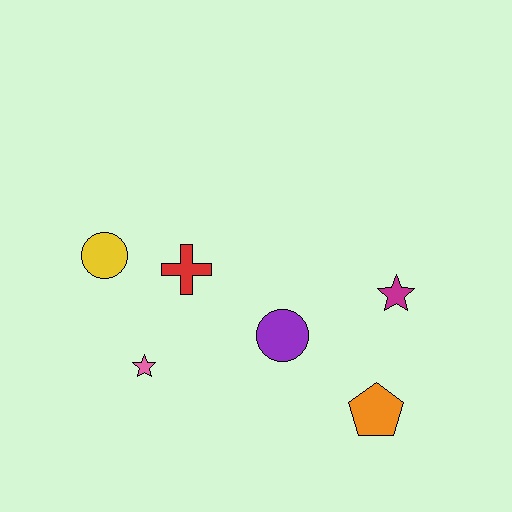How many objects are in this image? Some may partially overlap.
There are 6 objects.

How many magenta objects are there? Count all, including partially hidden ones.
There is 1 magenta object.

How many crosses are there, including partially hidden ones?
There is 1 cross.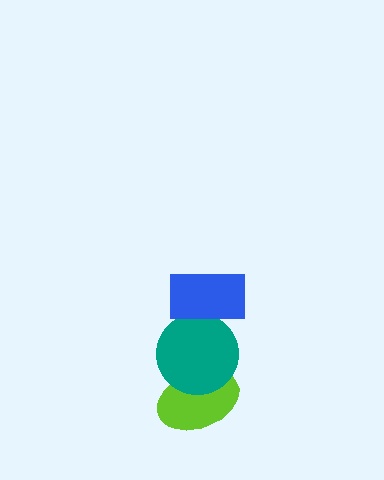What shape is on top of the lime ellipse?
The teal circle is on top of the lime ellipse.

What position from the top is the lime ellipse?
The lime ellipse is 3rd from the top.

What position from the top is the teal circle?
The teal circle is 2nd from the top.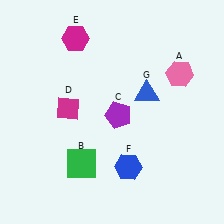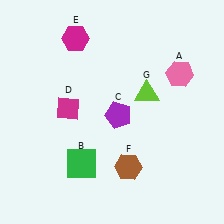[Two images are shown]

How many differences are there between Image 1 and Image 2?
There are 2 differences between the two images.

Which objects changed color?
F changed from blue to brown. G changed from blue to lime.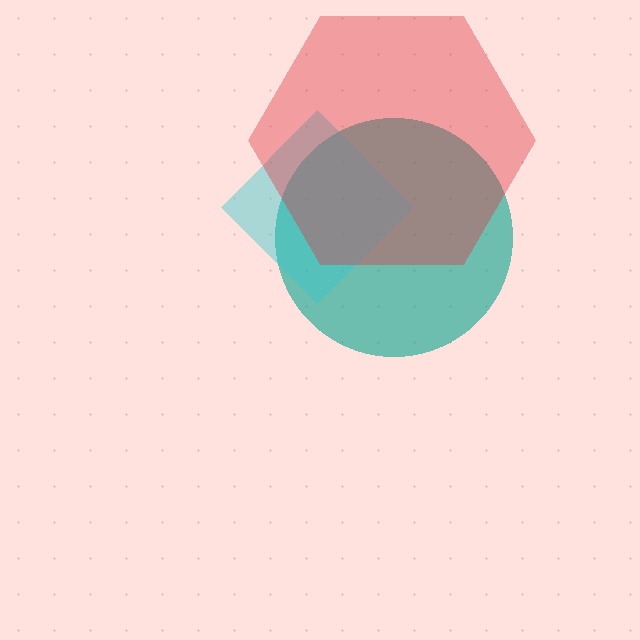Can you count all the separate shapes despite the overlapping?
Yes, there are 3 separate shapes.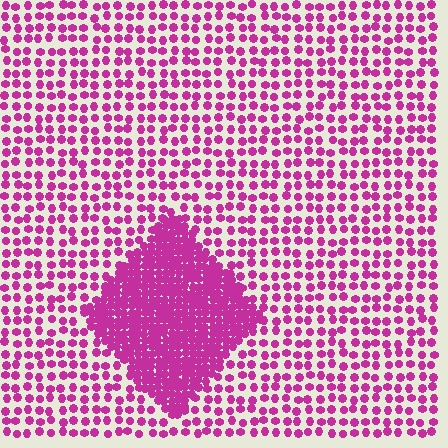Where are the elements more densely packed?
The elements are more densely packed inside the diamond boundary.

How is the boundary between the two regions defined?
The boundary is defined by a change in element density (approximately 2.8x ratio). All elements are the same color, size, and shape.